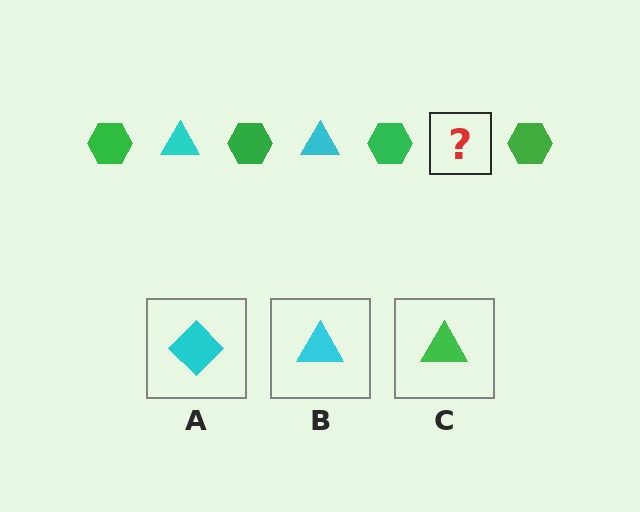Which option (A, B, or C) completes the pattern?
B.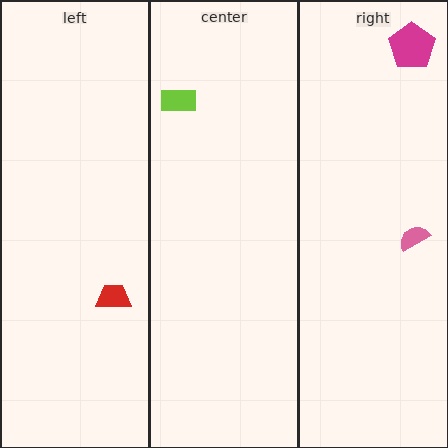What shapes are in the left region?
The red trapezoid.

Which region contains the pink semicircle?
The right region.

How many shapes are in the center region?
1.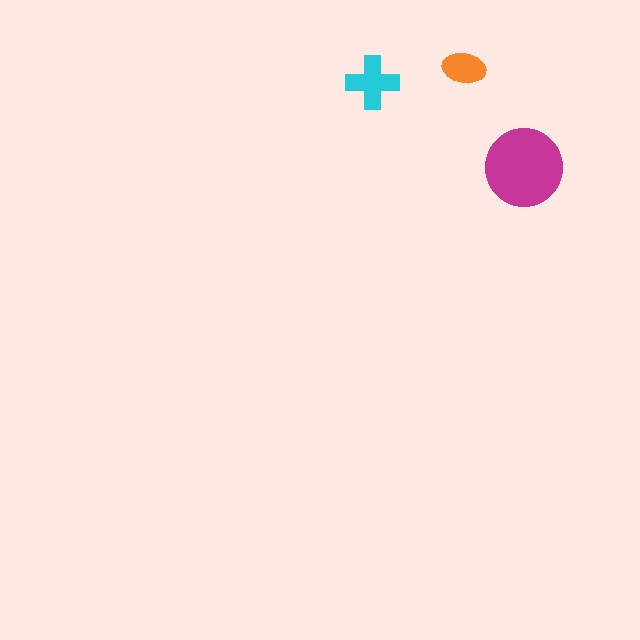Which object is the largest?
The magenta circle.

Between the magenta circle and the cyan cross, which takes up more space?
The magenta circle.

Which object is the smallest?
The orange ellipse.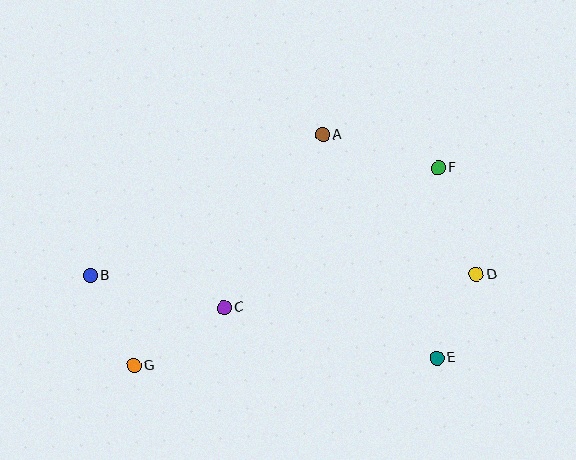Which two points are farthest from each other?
Points B and D are farthest from each other.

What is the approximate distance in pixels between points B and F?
The distance between B and F is approximately 364 pixels.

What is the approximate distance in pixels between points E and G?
The distance between E and G is approximately 303 pixels.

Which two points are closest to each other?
Points D and E are closest to each other.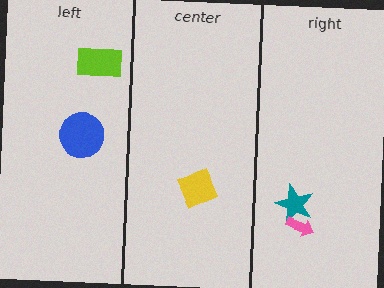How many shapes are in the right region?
2.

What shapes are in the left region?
The lime rectangle, the blue circle.